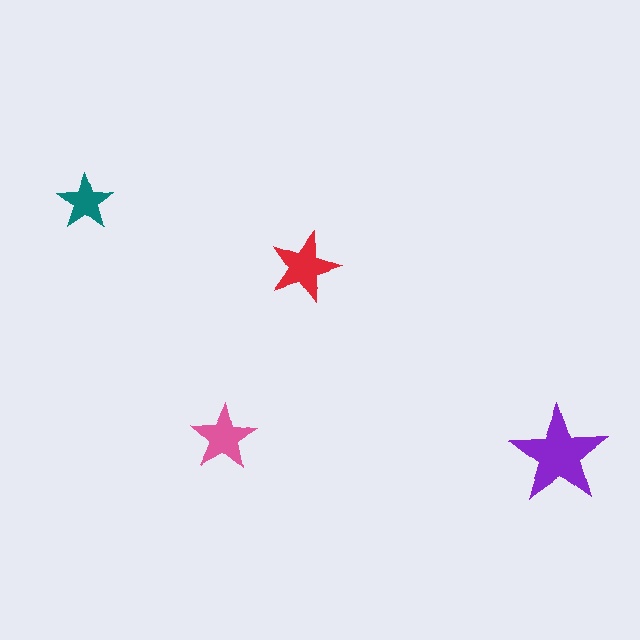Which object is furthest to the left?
The teal star is leftmost.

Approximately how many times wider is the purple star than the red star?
About 1.5 times wider.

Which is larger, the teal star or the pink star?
The pink one.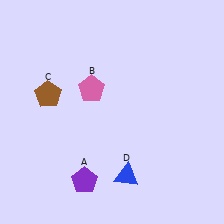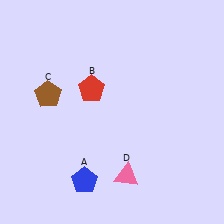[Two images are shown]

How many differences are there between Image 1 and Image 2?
There are 3 differences between the two images.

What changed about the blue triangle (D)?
In Image 1, D is blue. In Image 2, it changed to pink.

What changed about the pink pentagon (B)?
In Image 1, B is pink. In Image 2, it changed to red.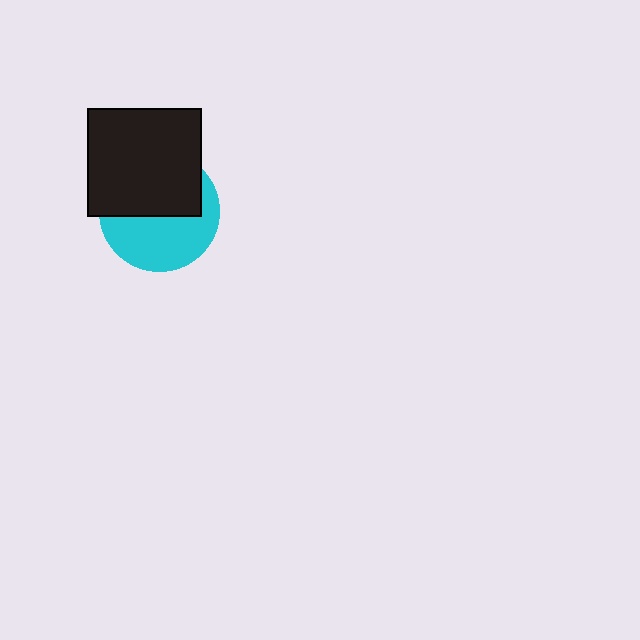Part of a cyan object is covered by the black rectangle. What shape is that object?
It is a circle.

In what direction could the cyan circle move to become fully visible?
The cyan circle could move down. That would shift it out from behind the black rectangle entirely.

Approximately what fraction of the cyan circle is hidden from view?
Roughly 50% of the cyan circle is hidden behind the black rectangle.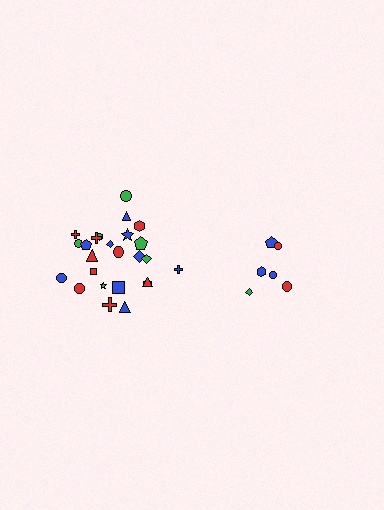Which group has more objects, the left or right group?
The left group.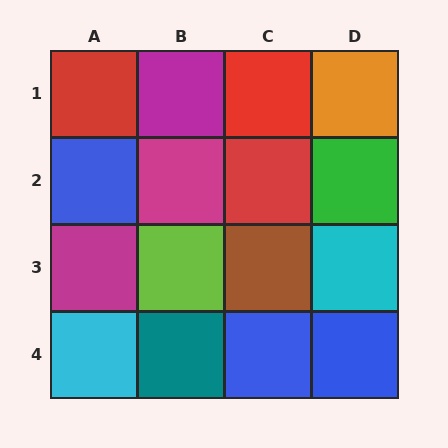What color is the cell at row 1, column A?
Red.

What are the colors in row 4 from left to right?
Cyan, teal, blue, blue.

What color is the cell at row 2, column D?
Green.